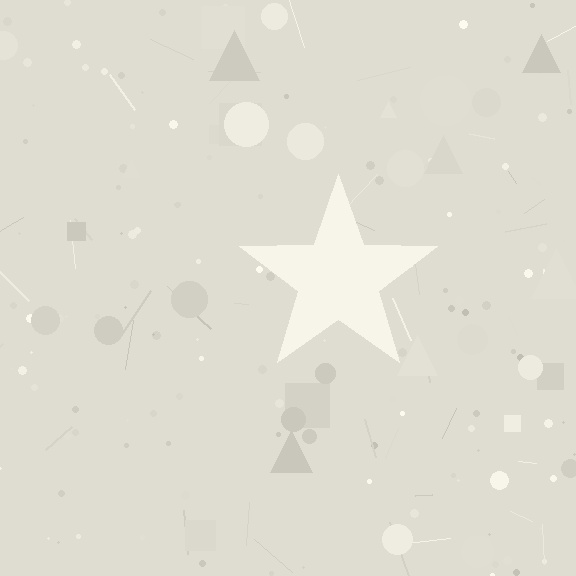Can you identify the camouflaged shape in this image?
The camouflaged shape is a star.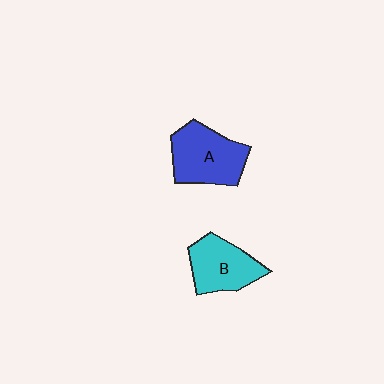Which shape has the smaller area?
Shape B (cyan).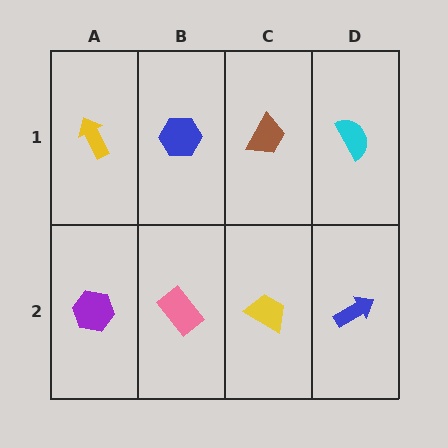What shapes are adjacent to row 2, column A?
A yellow arrow (row 1, column A), a pink rectangle (row 2, column B).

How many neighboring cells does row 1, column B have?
3.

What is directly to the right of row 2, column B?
A yellow trapezoid.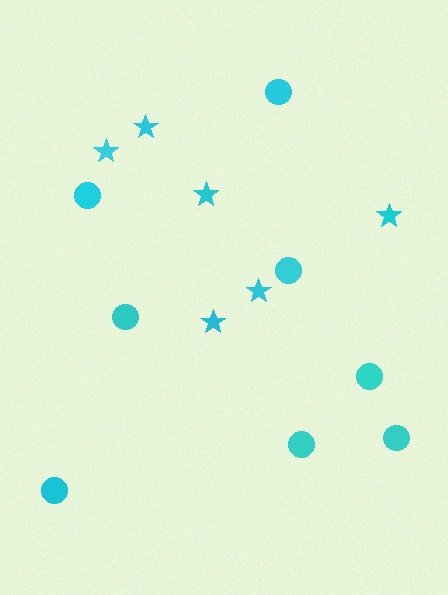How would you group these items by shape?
There are 2 groups: one group of stars (6) and one group of circles (8).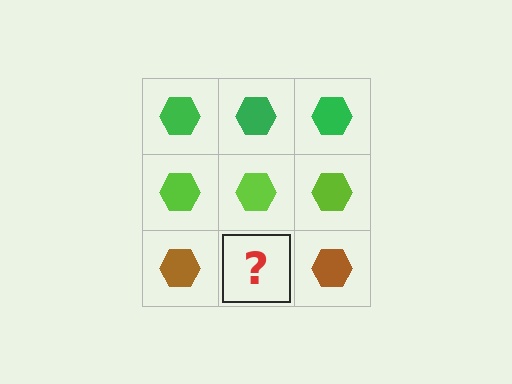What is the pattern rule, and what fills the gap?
The rule is that each row has a consistent color. The gap should be filled with a brown hexagon.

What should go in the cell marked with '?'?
The missing cell should contain a brown hexagon.